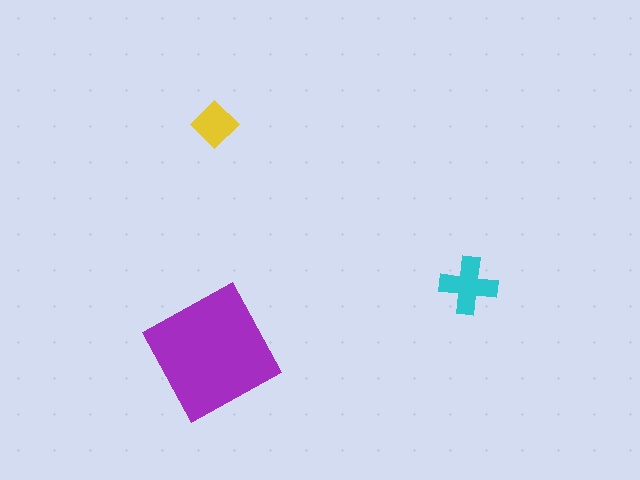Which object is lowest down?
The purple square is bottommost.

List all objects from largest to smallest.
The purple square, the cyan cross, the yellow diamond.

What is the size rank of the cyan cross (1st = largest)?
2nd.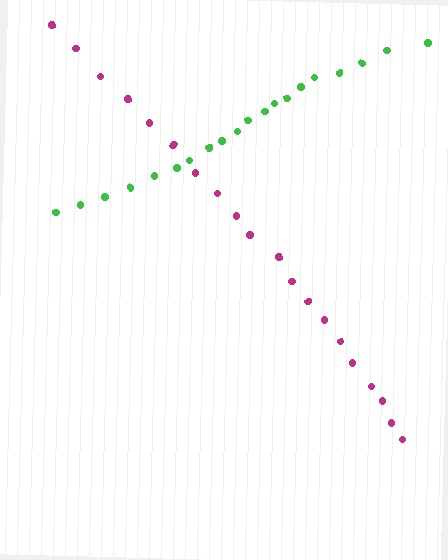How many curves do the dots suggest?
There are 2 distinct paths.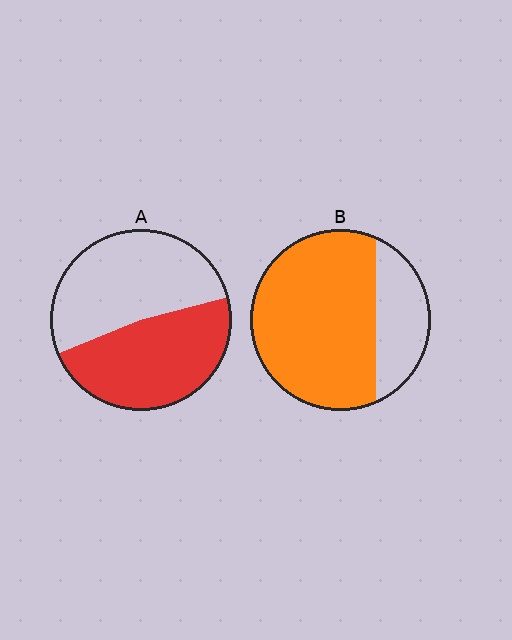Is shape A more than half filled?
Roughly half.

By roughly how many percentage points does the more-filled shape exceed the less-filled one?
By roughly 25 percentage points (B over A).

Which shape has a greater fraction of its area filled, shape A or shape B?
Shape B.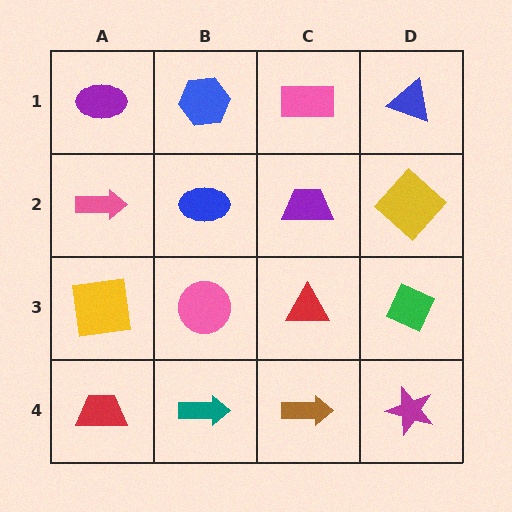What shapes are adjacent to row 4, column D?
A green diamond (row 3, column D), a brown arrow (row 4, column C).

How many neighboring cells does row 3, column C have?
4.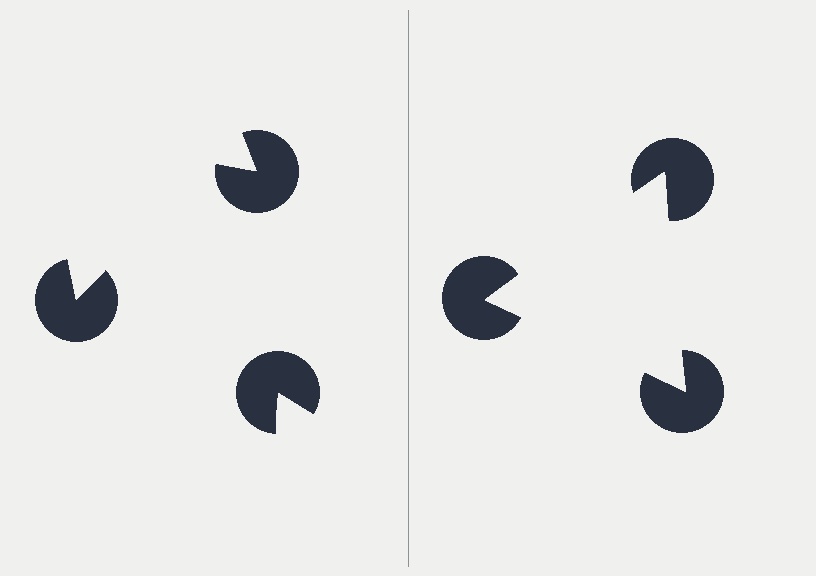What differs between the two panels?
The pac-man discs are positioned identically on both sides; only the wedge orientations differ. On the right they align to a triangle; on the left they are misaligned.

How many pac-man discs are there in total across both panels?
6 — 3 on each side.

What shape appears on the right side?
An illusory triangle.